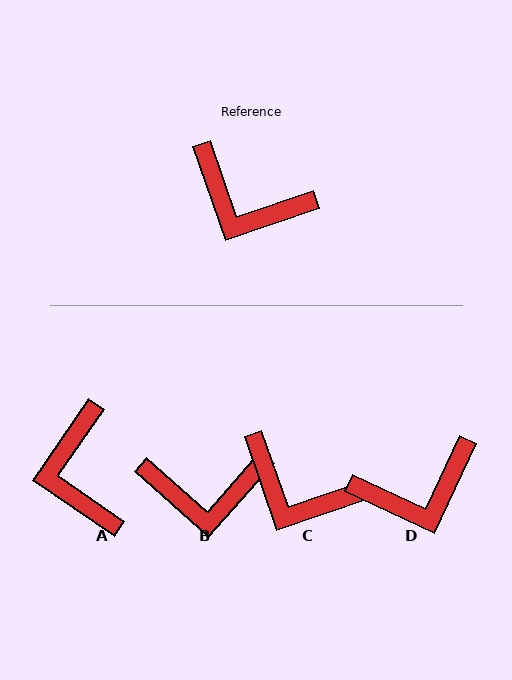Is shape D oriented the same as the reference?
No, it is off by about 46 degrees.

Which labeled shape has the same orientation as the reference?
C.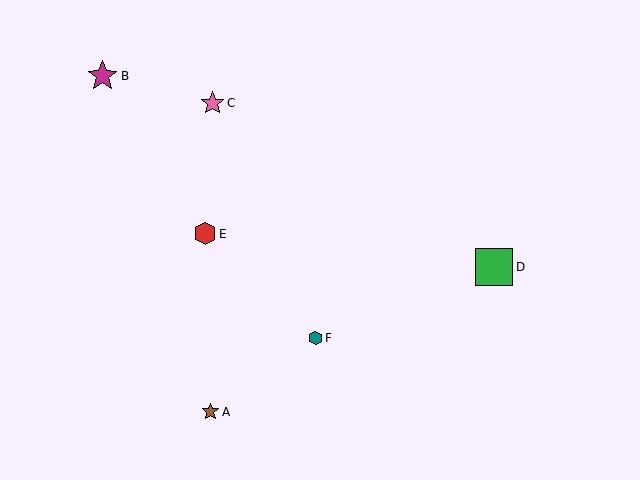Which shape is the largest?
The green square (labeled D) is the largest.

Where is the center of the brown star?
The center of the brown star is at (210, 412).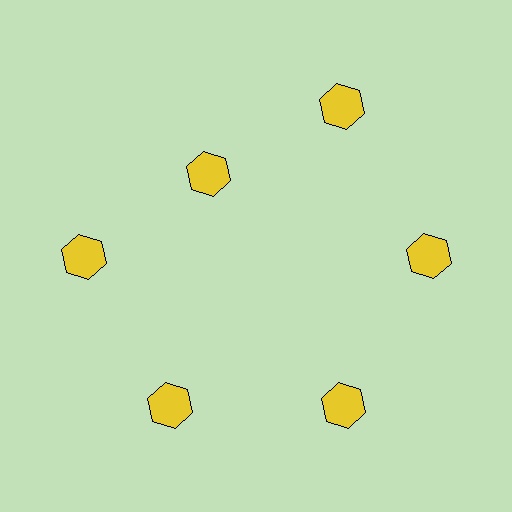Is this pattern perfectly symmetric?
No. The 6 yellow hexagons are arranged in a ring, but one element near the 11 o'clock position is pulled inward toward the center, breaking the 6-fold rotational symmetry.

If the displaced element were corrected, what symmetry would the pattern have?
It would have 6-fold rotational symmetry — the pattern would map onto itself every 60 degrees.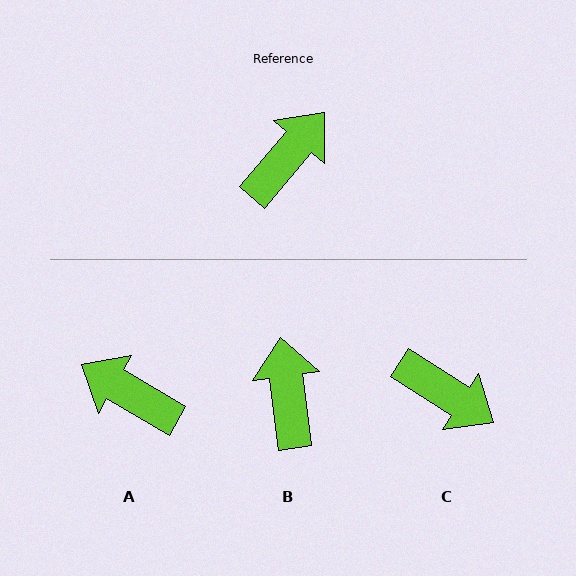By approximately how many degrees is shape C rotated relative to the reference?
Approximately 83 degrees clockwise.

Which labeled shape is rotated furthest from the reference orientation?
A, about 100 degrees away.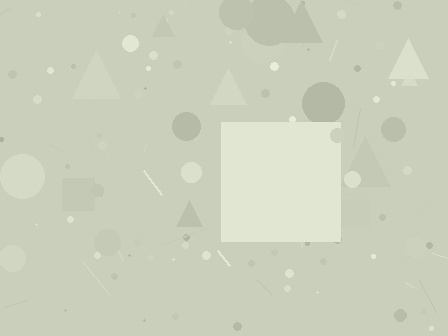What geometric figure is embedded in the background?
A square is embedded in the background.